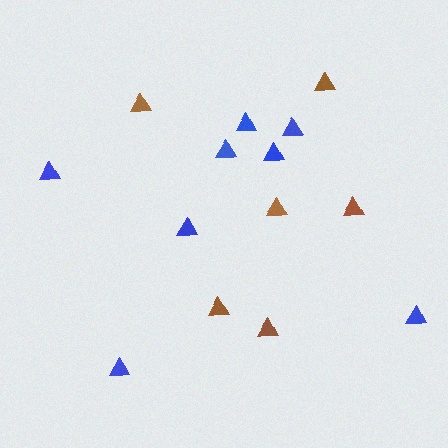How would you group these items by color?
There are 2 groups: one group of brown triangles (6) and one group of blue triangles (8).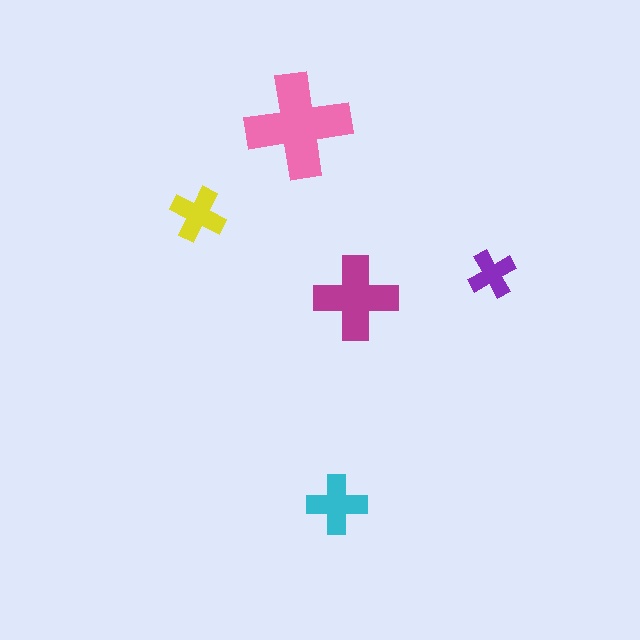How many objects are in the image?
There are 5 objects in the image.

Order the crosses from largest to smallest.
the pink one, the magenta one, the cyan one, the yellow one, the purple one.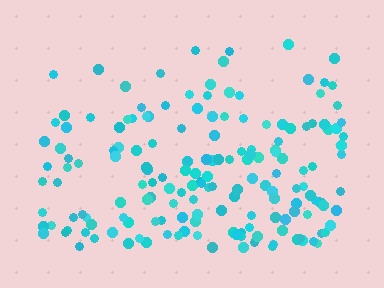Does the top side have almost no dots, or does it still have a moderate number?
Still a moderate number, just noticeably fewer than the bottom.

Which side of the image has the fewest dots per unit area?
The top.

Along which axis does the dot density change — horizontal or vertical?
Vertical.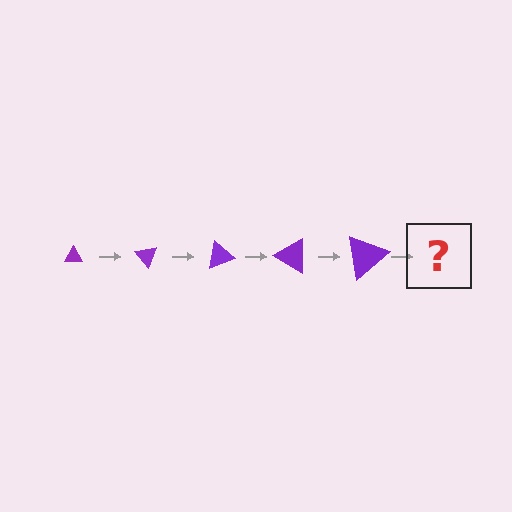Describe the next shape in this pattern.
It should be a triangle, larger than the previous one and rotated 250 degrees from the start.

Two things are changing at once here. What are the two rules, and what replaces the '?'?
The two rules are that the triangle grows larger each step and it rotates 50 degrees each step. The '?' should be a triangle, larger than the previous one and rotated 250 degrees from the start.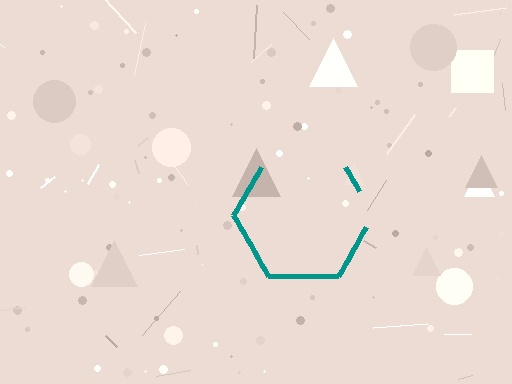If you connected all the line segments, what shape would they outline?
They would outline a hexagon.